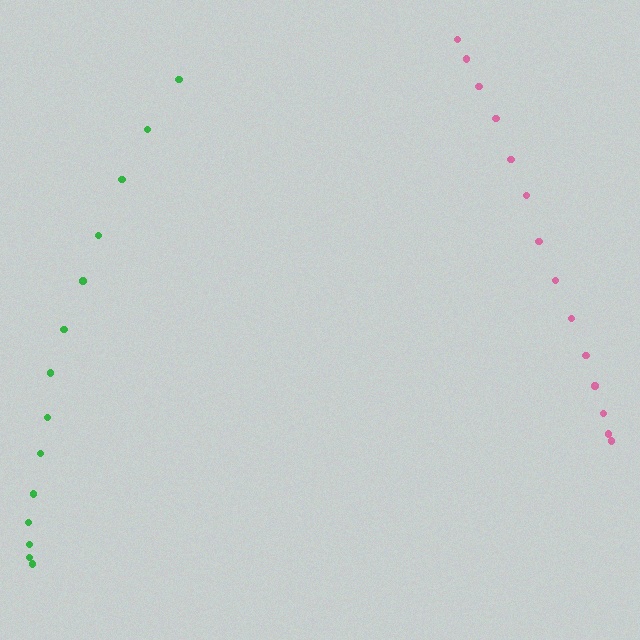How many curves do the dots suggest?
There are 2 distinct paths.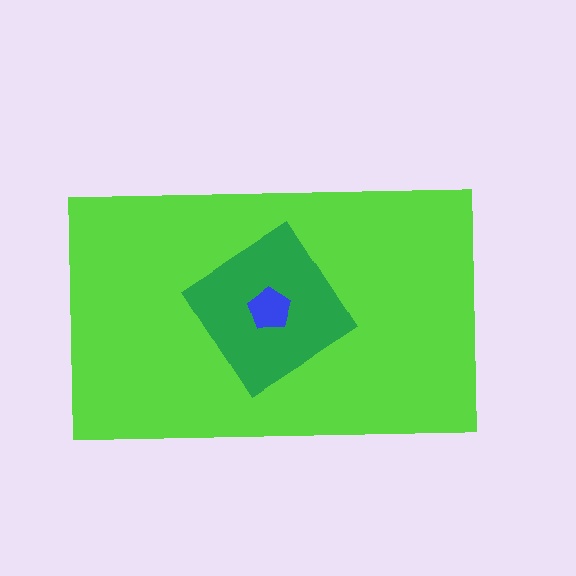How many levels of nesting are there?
3.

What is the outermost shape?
The lime rectangle.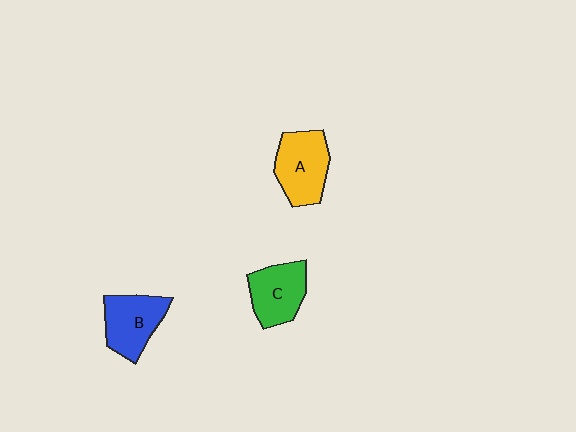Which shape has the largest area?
Shape A (yellow).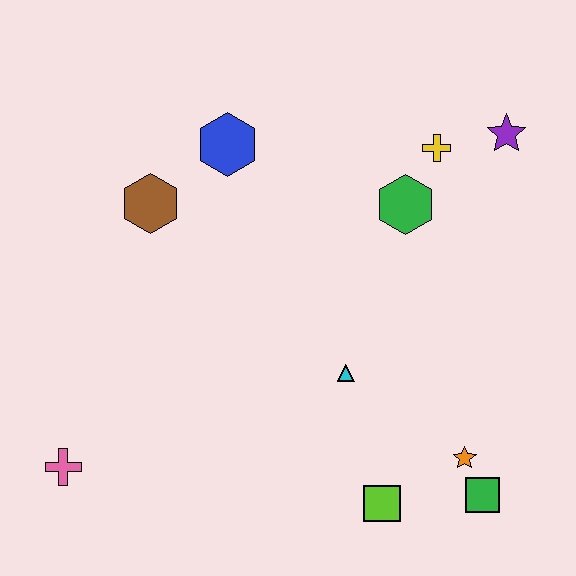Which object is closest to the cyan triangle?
The lime square is closest to the cyan triangle.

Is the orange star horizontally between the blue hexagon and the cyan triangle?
No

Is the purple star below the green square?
No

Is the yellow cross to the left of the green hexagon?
No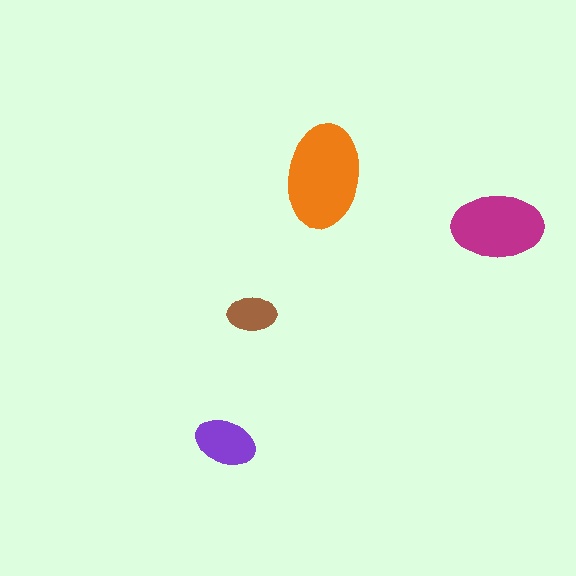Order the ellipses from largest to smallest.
the orange one, the magenta one, the purple one, the brown one.